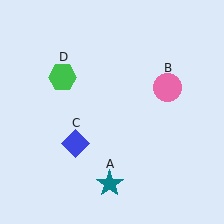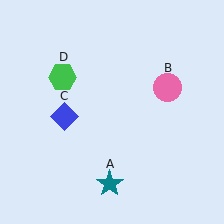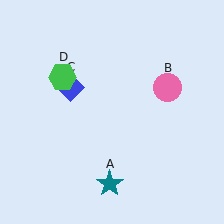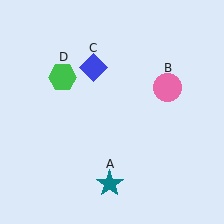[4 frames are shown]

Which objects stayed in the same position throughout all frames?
Teal star (object A) and pink circle (object B) and green hexagon (object D) remained stationary.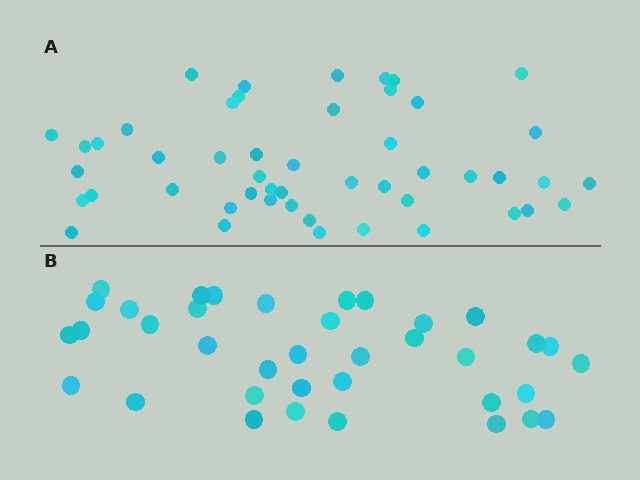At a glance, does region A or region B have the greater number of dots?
Region A (the top region) has more dots.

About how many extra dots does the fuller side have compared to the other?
Region A has roughly 12 or so more dots than region B.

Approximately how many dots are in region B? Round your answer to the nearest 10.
About 40 dots. (The exact count is 37, which rounds to 40.)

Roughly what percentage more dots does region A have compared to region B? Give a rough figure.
About 30% more.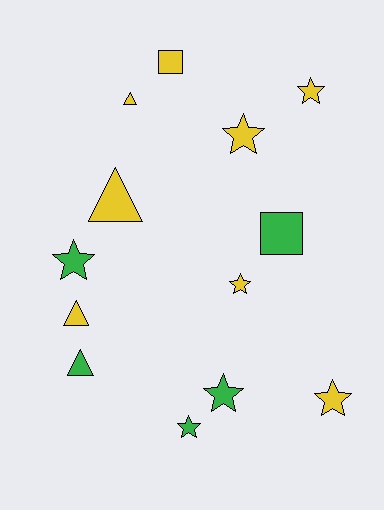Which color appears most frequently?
Yellow, with 8 objects.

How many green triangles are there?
There is 1 green triangle.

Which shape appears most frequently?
Star, with 7 objects.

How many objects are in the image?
There are 13 objects.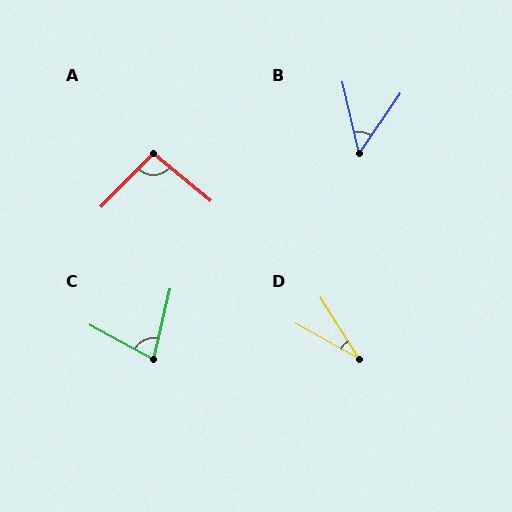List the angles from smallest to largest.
D (29°), B (47°), C (74°), A (94°).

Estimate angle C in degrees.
Approximately 74 degrees.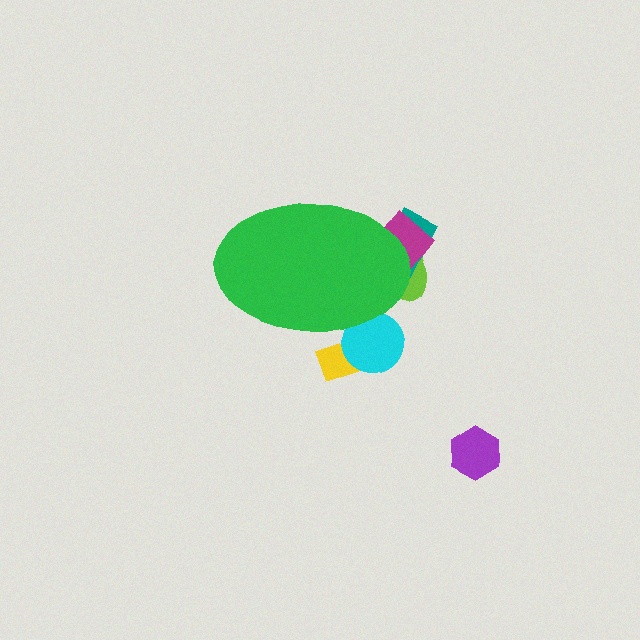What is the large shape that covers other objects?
A green ellipse.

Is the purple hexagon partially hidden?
No, the purple hexagon is fully visible.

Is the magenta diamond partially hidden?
Yes, the magenta diamond is partially hidden behind the green ellipse.